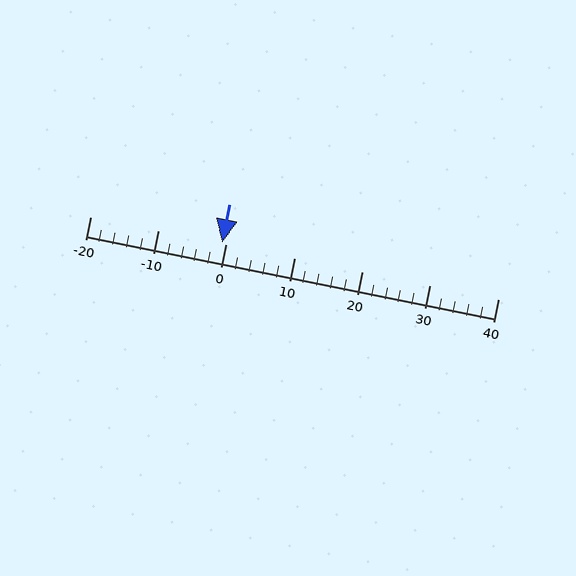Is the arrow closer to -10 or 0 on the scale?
The arrow is closer to 0.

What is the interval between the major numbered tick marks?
The major tick marks are spaced 10 units apart.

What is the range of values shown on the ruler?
The ruler shows values from -20 to 40.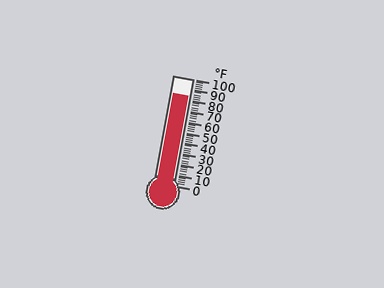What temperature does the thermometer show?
The thermometer shows approximately 84°F.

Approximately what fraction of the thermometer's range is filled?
The thermometer is filled to approximately 85% of its range.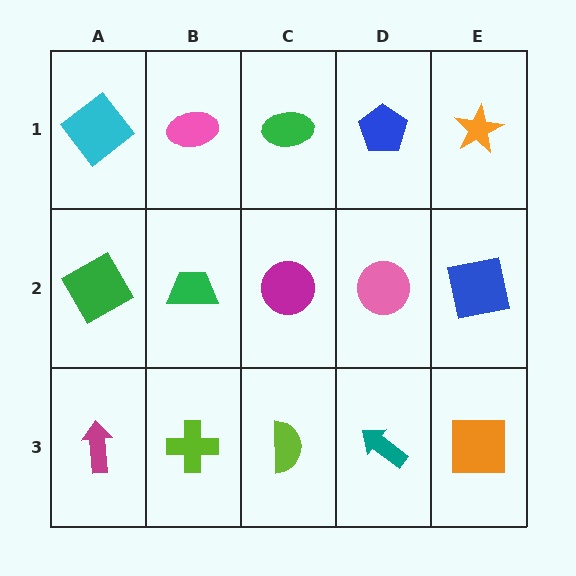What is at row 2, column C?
A magenta circle.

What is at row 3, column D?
A teal arrow.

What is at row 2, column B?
A green trapezoid.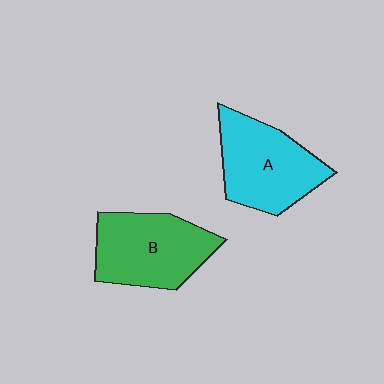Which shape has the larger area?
Shape B (green).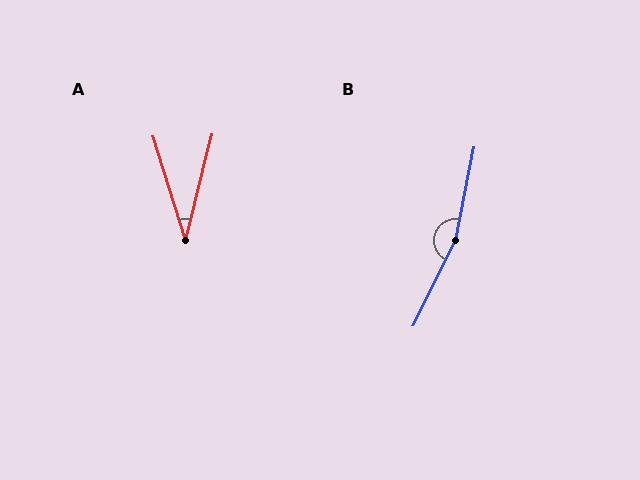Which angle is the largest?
B, at approximately 165 degrees.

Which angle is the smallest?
A, at approximately 31 degrees.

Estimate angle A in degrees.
Approximately 31 degrees.